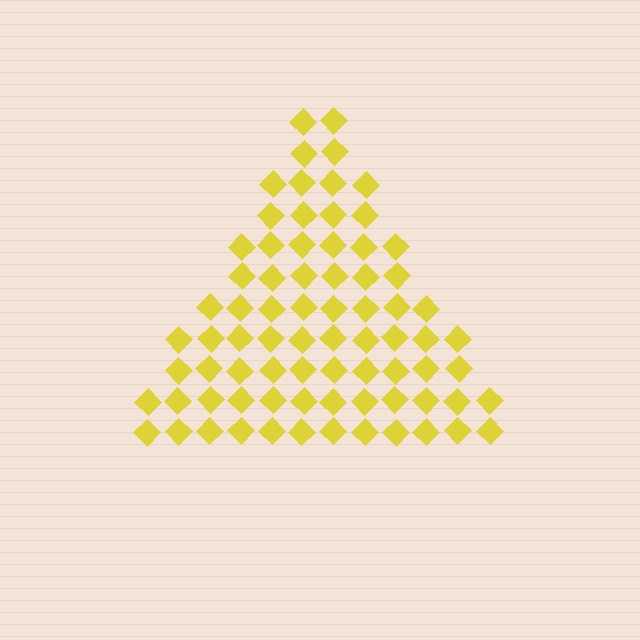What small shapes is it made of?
It is made of small diamonds.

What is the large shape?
The large shape is a triangle.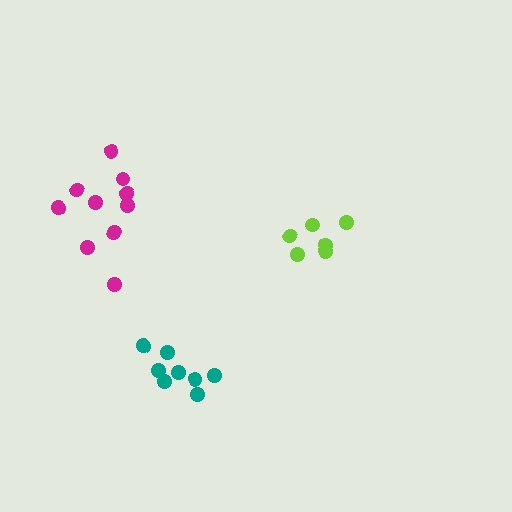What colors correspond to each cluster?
The clusters are colored: teal, lime, magenta.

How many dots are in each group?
Group 1: 8 dots, Group 2: 6 dots, Group 3: 10 dots (24 total).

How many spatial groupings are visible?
There are 3 spatial groupings.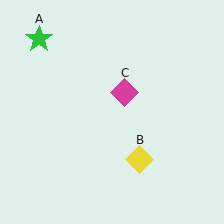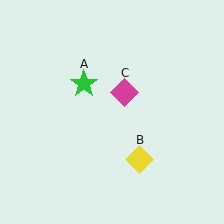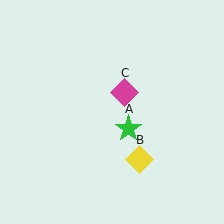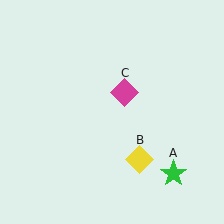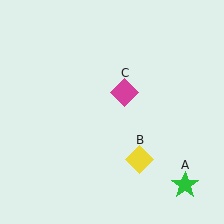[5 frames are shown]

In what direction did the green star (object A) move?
The green star (object A) moved down and to the right.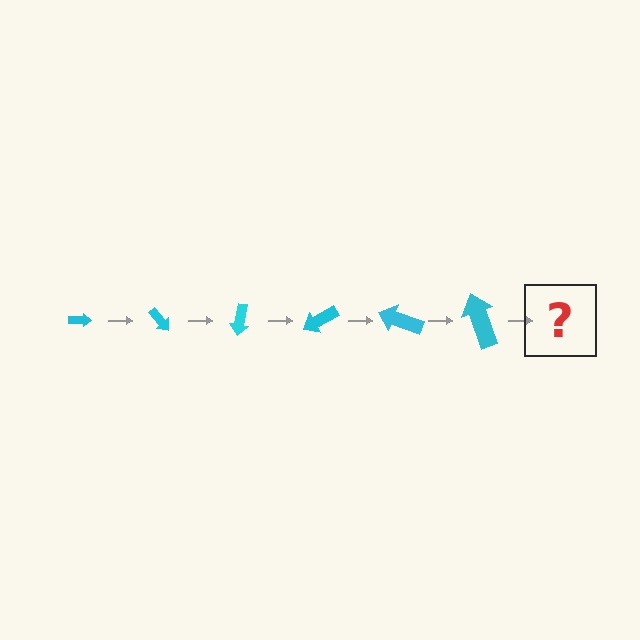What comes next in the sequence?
The next element should be an arrow, larger than the previous one and rotated 300 degrees from the start.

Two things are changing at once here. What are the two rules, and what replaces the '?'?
The two rules are that the arrow grows larger each step and it rotates 50 degrees each step. The '?' should be an arrow, larger than the previous one and rotated 300 degrees from the start.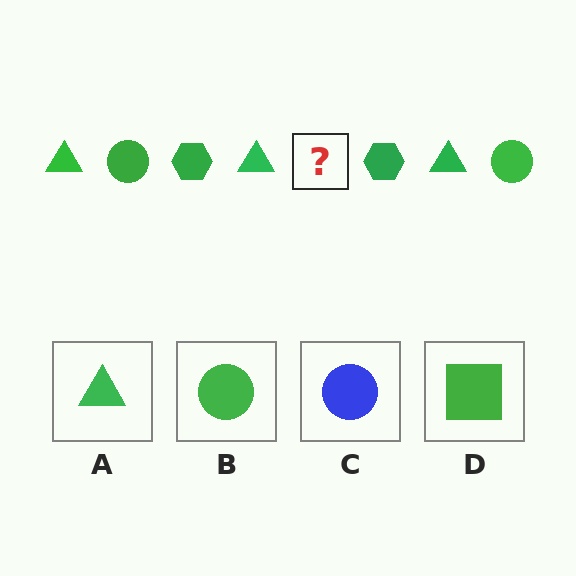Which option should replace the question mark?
Option B.